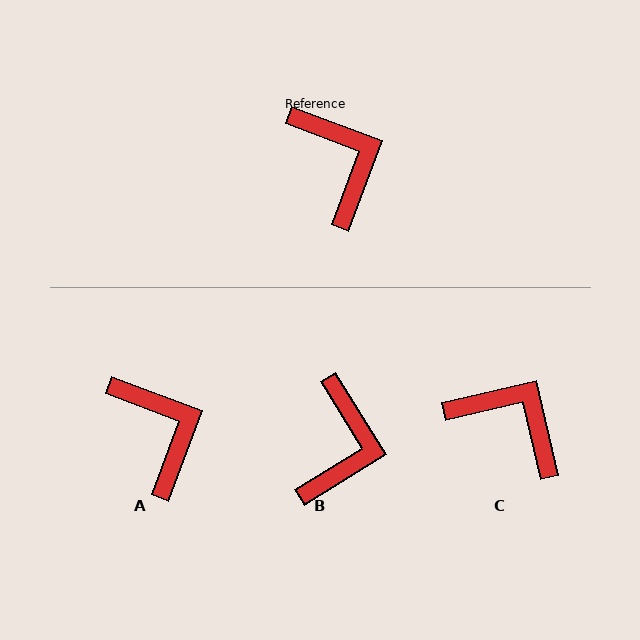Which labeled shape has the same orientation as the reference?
A.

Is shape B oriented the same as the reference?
No, it is off by about 38 degrees.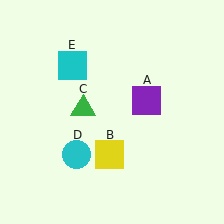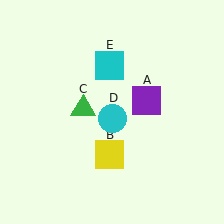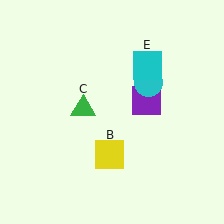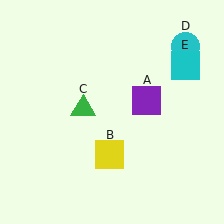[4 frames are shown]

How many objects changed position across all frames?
2 objects changed position: cyan circle (object D), cyan square (object E).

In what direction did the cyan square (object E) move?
The cyan square (object E) moved right.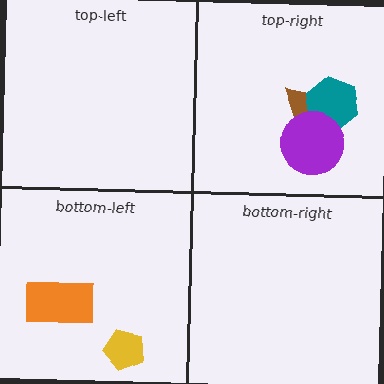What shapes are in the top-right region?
The red diamond, the brown triangle, the teal hexagon, the purple circle.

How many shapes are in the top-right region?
4.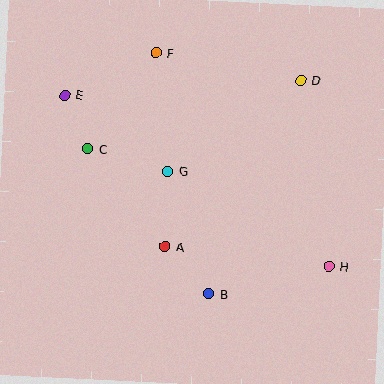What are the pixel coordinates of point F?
Point F is at (156, 53).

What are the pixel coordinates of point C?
Point C is at (88, 149).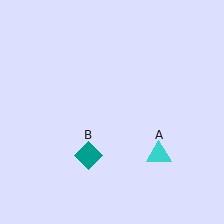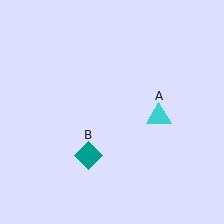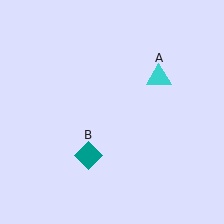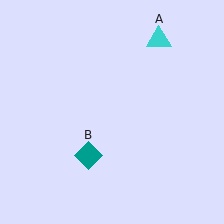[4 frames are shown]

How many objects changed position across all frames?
1 object changed position: cyan triangle (object A).